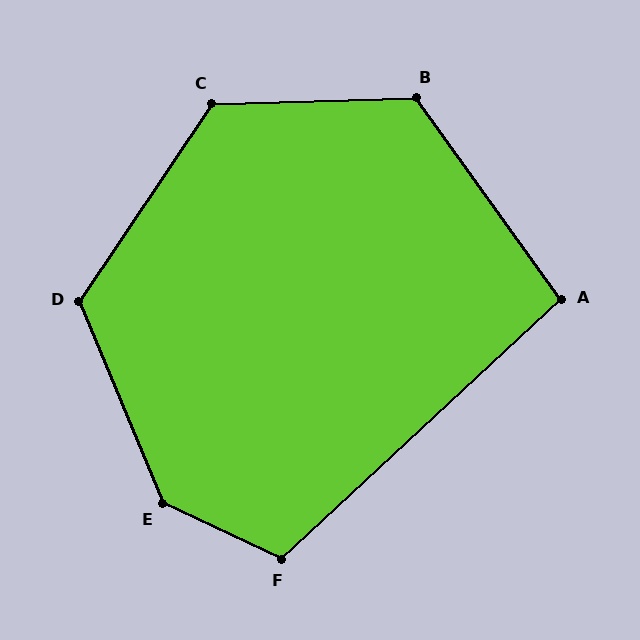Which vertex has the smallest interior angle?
A, at approximately 97 degrees.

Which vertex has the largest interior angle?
E, at approximately 137 degrees.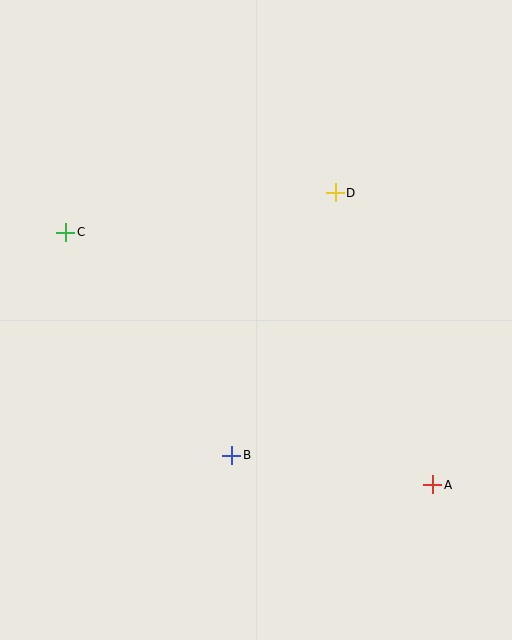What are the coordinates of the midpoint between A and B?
The midpoint between A and B is at (332, 470).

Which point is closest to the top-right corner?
Point D is closest to the top-right corner.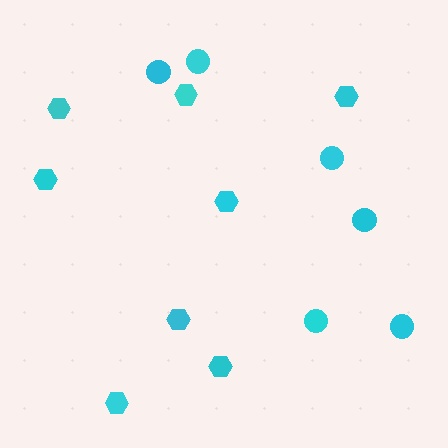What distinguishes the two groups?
There are 2 groups: one group of circles (6) and one group of hexagons (8).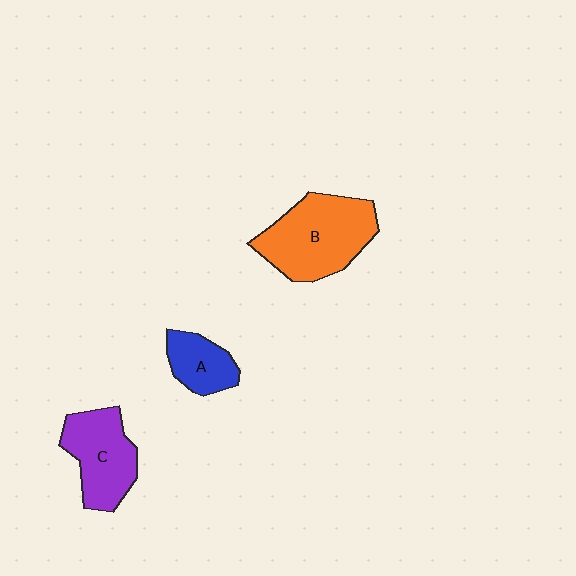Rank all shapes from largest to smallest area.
From largest to smallest: B (orange), C (purple), A (blue).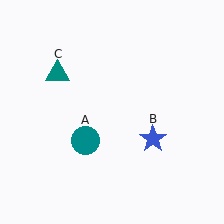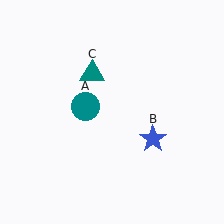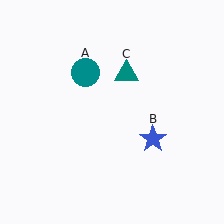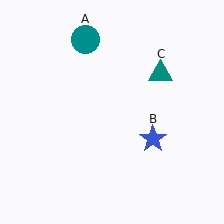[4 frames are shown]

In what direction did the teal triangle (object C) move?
The teal triangle (object C) moved right.